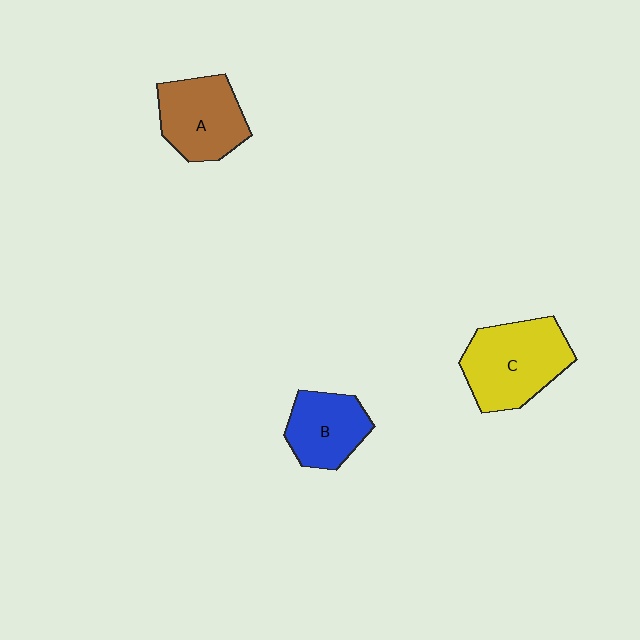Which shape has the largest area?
Shape C (yellow).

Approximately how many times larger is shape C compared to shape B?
Approximately 1.5 times.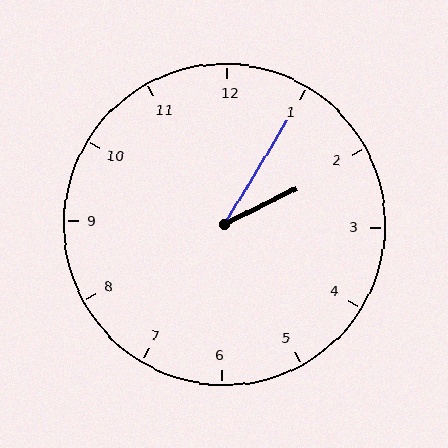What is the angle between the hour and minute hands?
Approximately 32 degrees.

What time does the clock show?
2:05.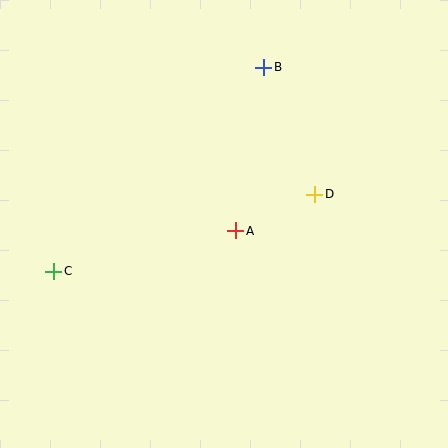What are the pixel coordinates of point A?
Point A is at (235, 231).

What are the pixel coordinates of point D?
Point D is at (315, 195).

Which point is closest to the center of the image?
Point A at (235, 231) is closest to the center.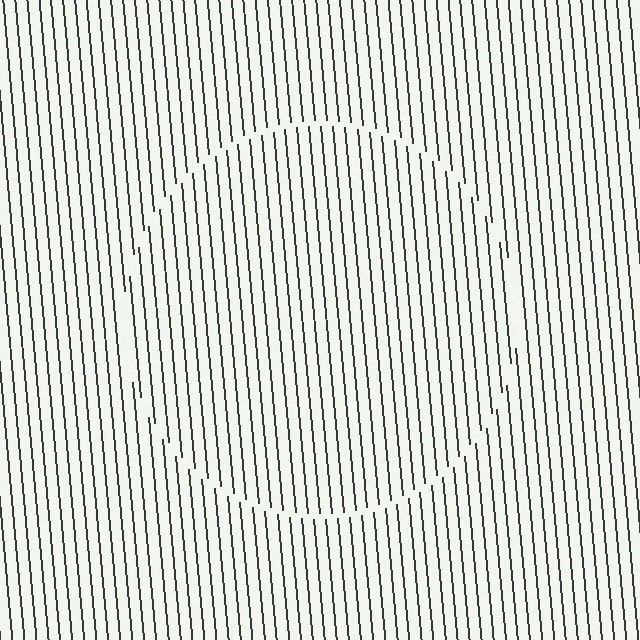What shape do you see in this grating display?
An illusory circle. The interior of the shape contains the same grating, shifted by half a period — the contour is defined by the phase discontinuity where line-ends from the inner and outer gratings abut.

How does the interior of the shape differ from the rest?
The interior of the shape contains the same grating, shifted by half a period — the contour is defined by the phase discontinuity where line-ends from the inner and outer gratings abut.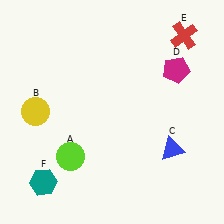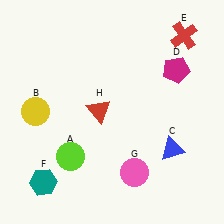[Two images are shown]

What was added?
A pink circle (G), a red triangle (H) were added in Image 2.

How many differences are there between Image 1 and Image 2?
There are 2 differences between the two images.